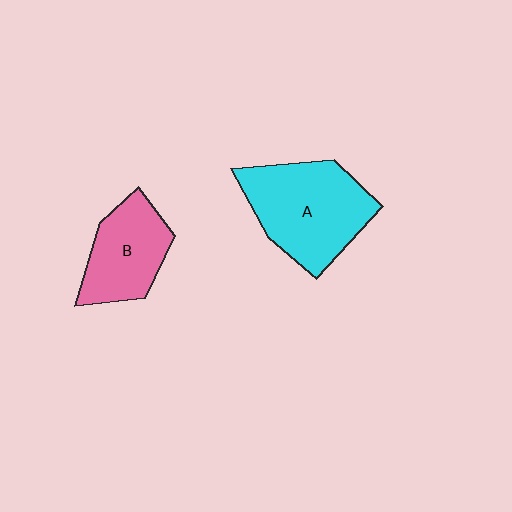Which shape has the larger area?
Shape A (cyan).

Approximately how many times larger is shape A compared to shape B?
Approximately 1.5 times.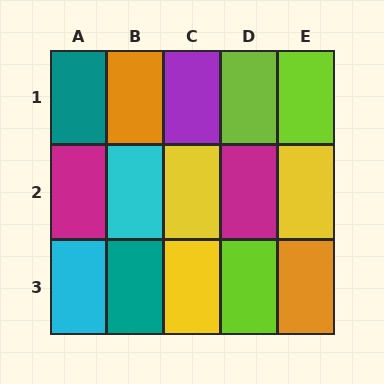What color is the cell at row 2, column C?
Yellow.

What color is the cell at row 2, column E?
Yellow.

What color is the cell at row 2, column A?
Magenta.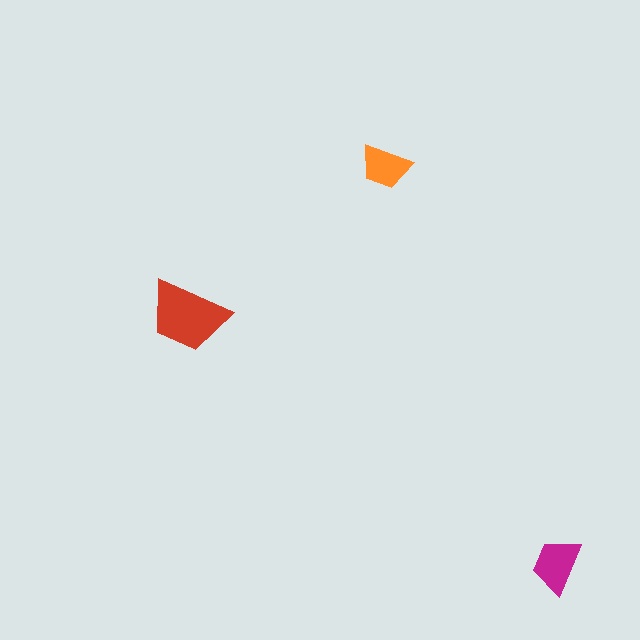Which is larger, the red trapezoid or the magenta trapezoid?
The red one.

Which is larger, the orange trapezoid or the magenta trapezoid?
The magenta one.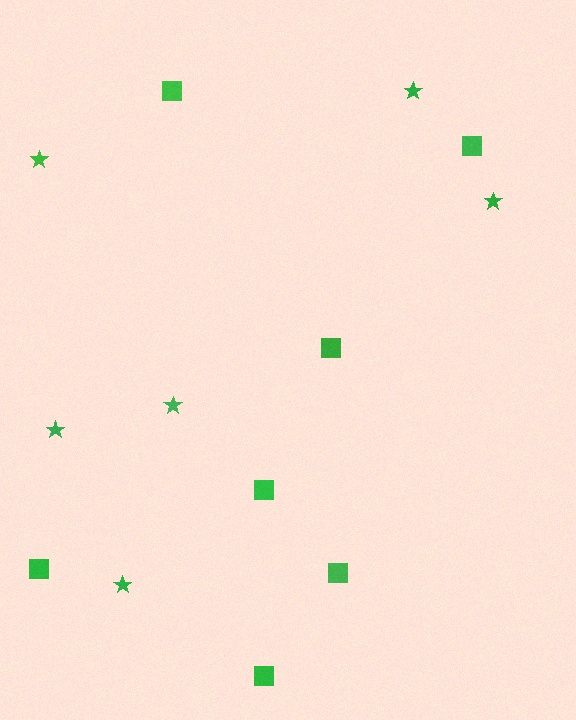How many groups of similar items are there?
There are 2 groups: one group of stars (6) and one group of squares (7).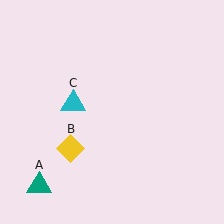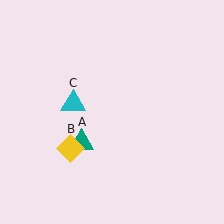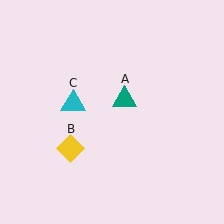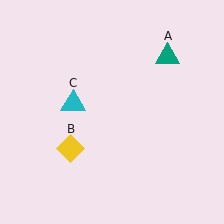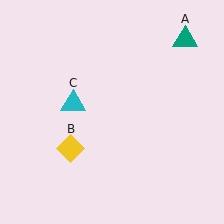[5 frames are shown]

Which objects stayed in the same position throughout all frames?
Yellow diamond (object B) and cyan triangle (object C) remained stationary.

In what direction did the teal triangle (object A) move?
The teal triangle (object A) moved up and to the right.